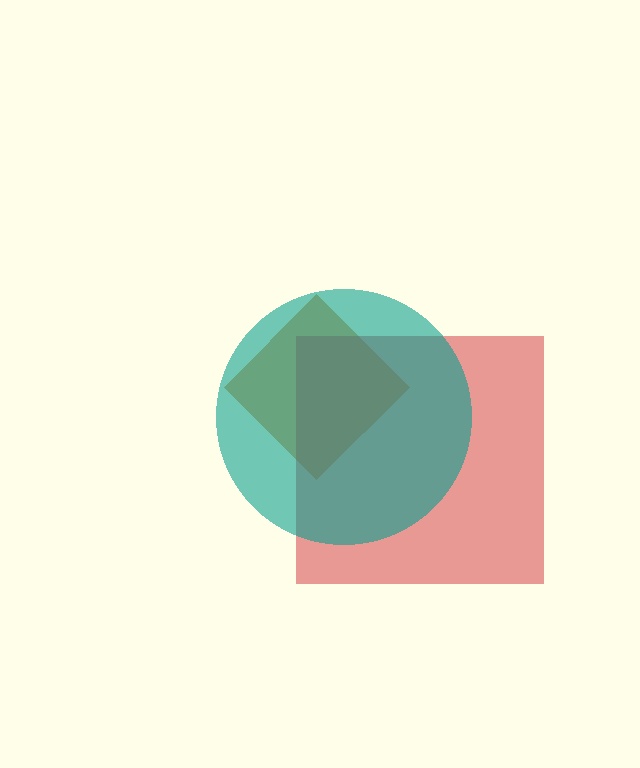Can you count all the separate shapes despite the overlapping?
Yes, there are 3 separate shapes.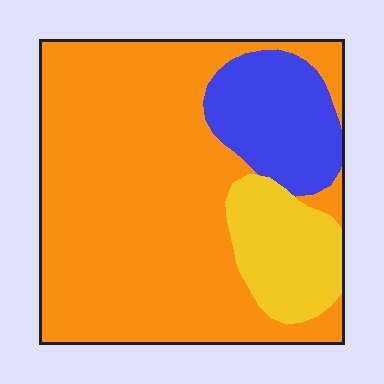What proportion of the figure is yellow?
Yellow covers around 15% of the figure.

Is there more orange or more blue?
Orange.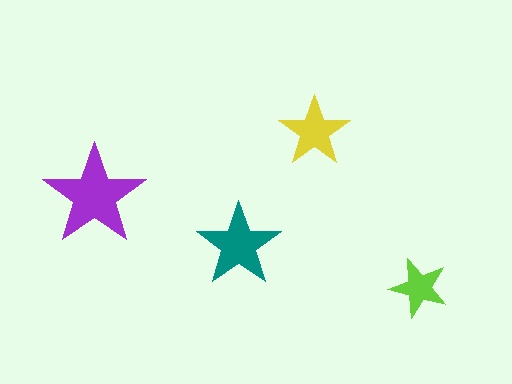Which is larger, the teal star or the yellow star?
The teal one.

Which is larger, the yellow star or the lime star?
The yellow one.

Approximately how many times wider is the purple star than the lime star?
About 1.5 times wider.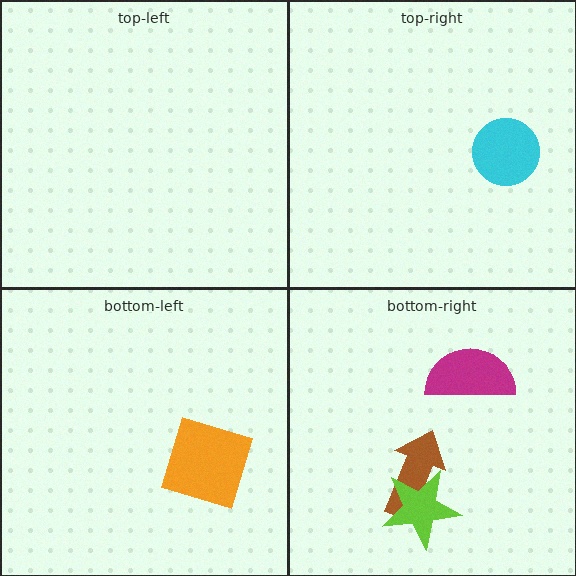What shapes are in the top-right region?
The cyan circle.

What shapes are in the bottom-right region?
The magenta semicircle, the brown arrow, the lime star.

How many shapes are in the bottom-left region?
1.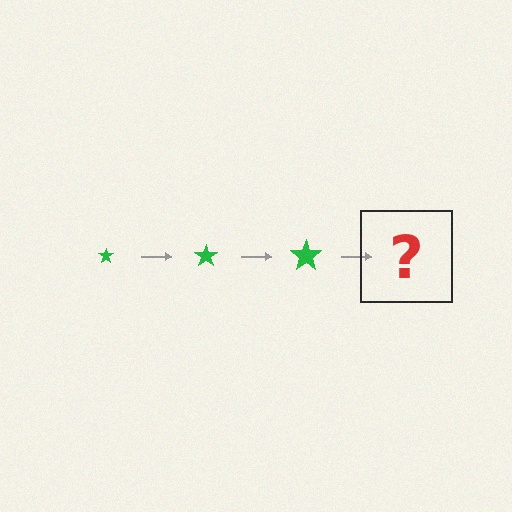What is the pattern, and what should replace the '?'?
The pattern is that the star gets progressively larger each step. The '?' should be a green star, larger than the previous one.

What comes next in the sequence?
The next element should be a green star, larger than the previous one.